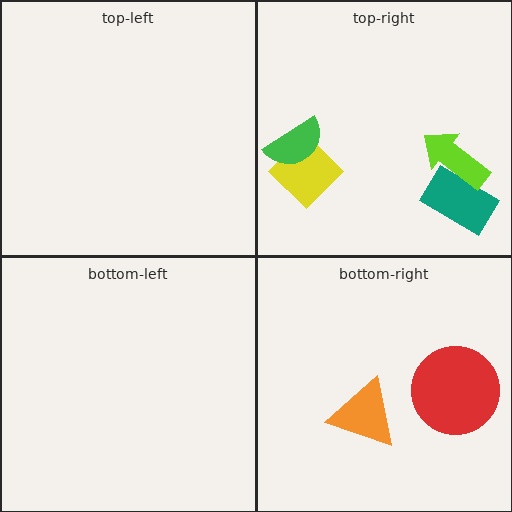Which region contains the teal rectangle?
The top-right region.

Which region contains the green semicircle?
The top-right region.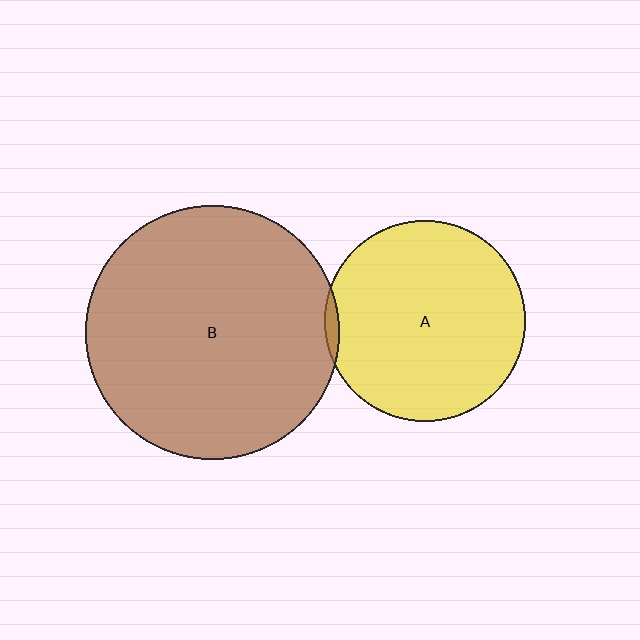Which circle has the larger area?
Circle B (brown).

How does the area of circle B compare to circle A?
Approximately 1.6 times.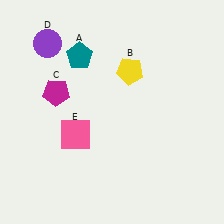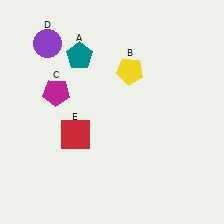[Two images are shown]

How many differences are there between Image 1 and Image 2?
There is 1 difference between the two images.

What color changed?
The square (E) changed from pink in Image 1 to red in Image 2.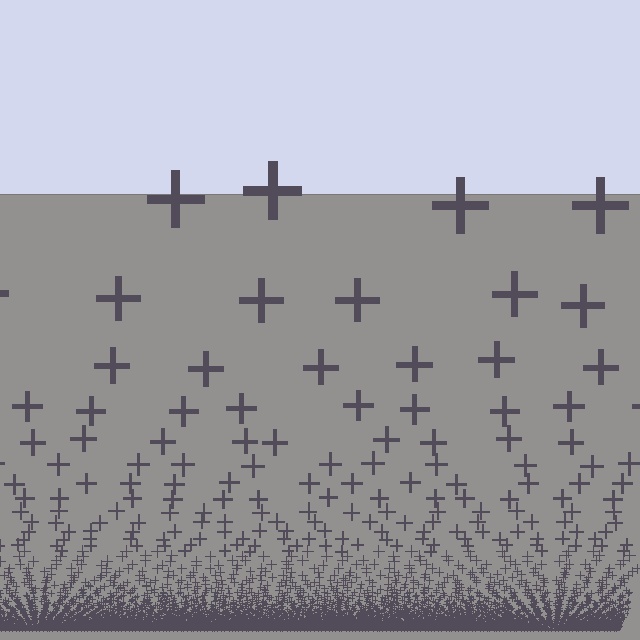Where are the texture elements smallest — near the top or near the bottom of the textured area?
Near the bottom.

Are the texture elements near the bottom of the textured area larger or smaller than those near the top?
Smaller. The gradient is inverted — elements near the bottom are smaller and denser.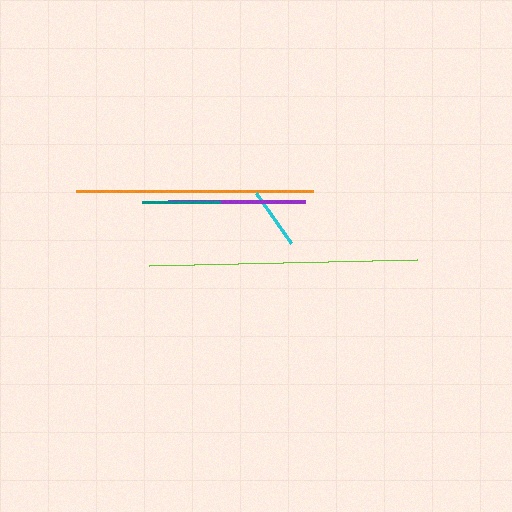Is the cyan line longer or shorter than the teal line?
The teal line is longer than the cyan line.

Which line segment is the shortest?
The cyan line is the shortest at approximately 61 pixels.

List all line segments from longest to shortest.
From longest to shortest: lime, orange, purple, teal, cyan.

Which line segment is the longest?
The lime line is the longest at approximately 268 pixels.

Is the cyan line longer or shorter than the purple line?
The purple line is longer than the cyan line.